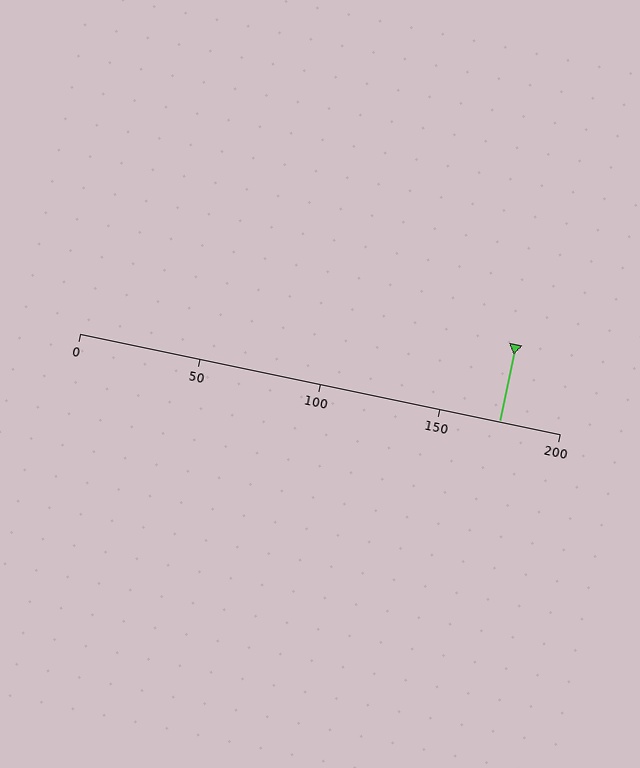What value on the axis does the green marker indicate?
The marker indicates approximately 175.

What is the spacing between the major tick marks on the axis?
The major ticks are spaced 50 apart.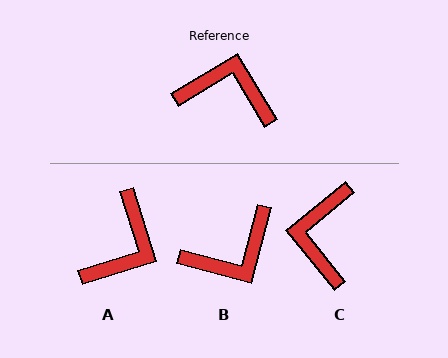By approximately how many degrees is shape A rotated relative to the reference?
Approximately 104 degrees clockwise.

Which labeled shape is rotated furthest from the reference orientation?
B, about 136 degrees away.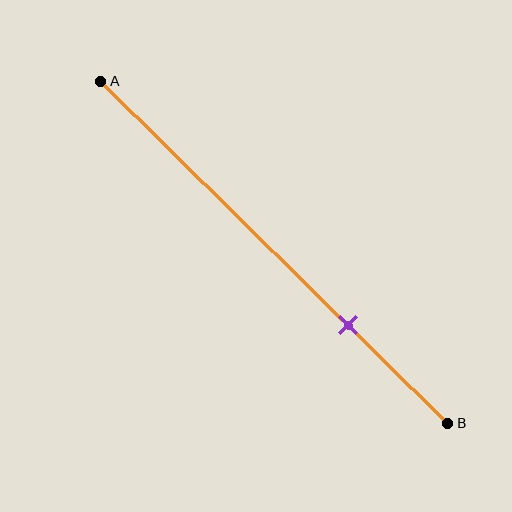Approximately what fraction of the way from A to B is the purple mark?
The purple mark is approximately 70% of the way from A to B.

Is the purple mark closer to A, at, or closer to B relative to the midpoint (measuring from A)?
The purple mark is closer to point B than the midpoint of segment AB.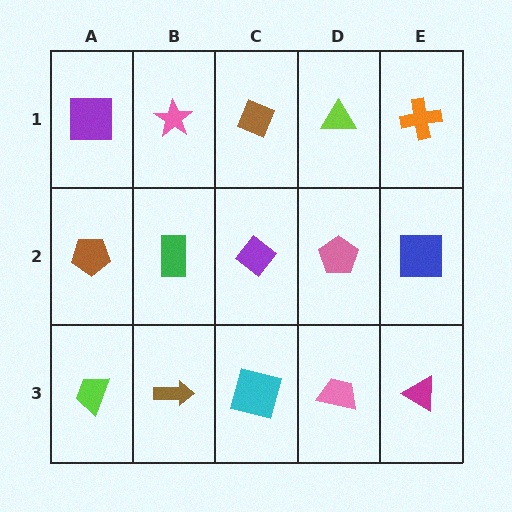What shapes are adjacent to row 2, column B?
A pink star (row 1, column B), a brown arrow (row 3, column B), a brown pentagon (row 2, column A), a purple diamond (row 2, column C).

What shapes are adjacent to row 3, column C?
A purple diamond (row 2, column C), a brown arrow (row 3, column B), a pink trapezoid (row 3, column D).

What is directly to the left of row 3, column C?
A brown arrow.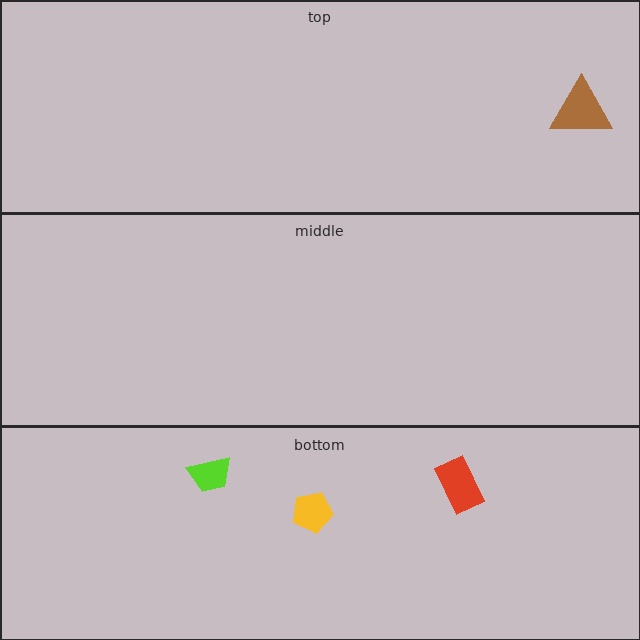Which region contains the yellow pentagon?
The bottom region.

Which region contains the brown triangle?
The top region.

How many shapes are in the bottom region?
3.